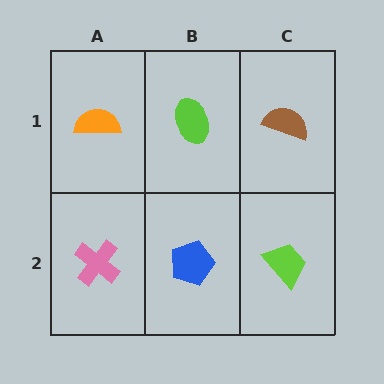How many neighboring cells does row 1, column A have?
2.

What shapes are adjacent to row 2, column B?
A lime ellipse (row 1, column B), a pink cross (row 2, column A), a lime trapezoid (row 2, column C).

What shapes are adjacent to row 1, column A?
A pink cross (row 2, column A), a lime ellipse (row 1, column B).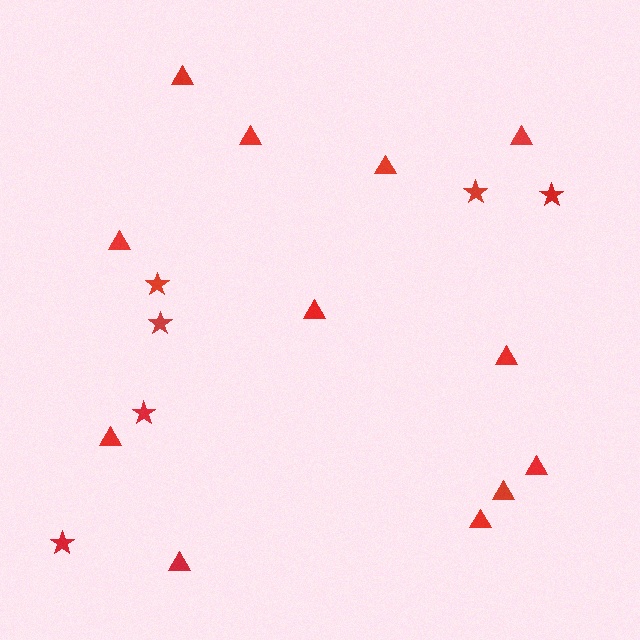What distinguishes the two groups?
There are 2 groups: one group of triangles (12) and one group of stars (6).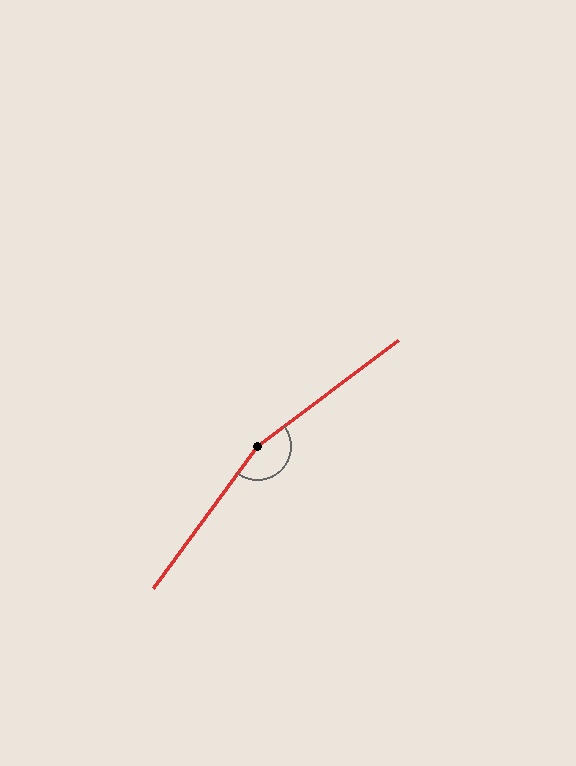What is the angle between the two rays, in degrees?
Approximately 163 degrees.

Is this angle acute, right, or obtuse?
It is obtuse.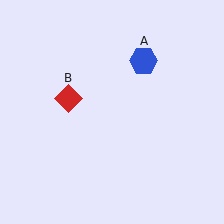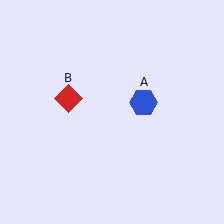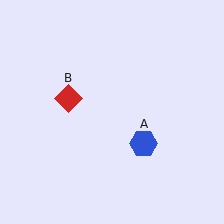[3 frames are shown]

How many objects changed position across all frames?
1 object changed position: blue hexagon (object A).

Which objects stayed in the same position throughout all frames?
Red diamond (object B) remained stationary.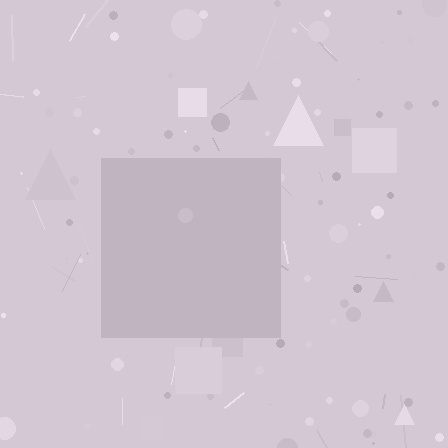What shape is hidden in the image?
A square is hidden in the image.